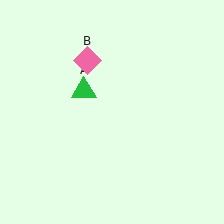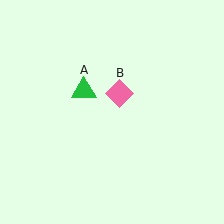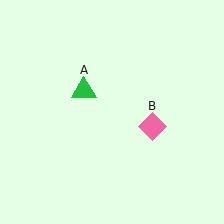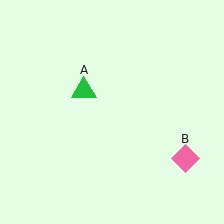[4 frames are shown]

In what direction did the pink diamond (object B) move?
The pink diamond (object B) moved down and to the right.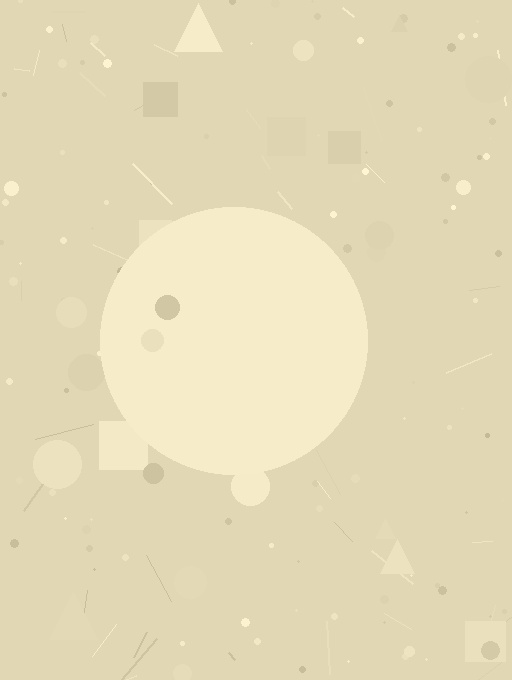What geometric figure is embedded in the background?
A circle is embedded in the background.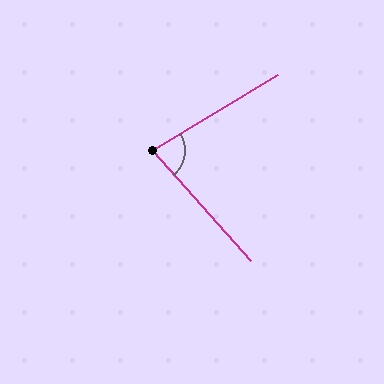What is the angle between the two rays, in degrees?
Approximately 80 degrees.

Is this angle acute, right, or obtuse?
It is acute.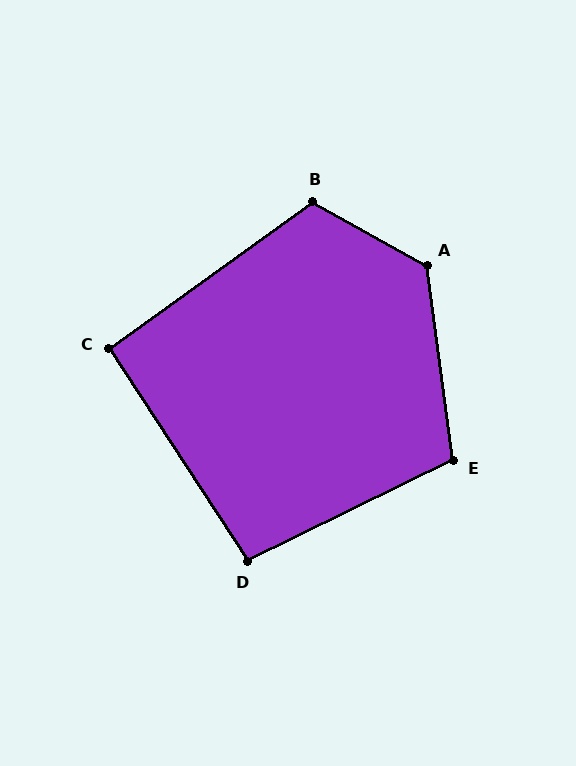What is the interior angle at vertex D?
Approximately 97 degrees (obtuse).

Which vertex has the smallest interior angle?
C, at approximately 93 degrees.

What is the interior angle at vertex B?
Approximately 115 degrees (obtuse).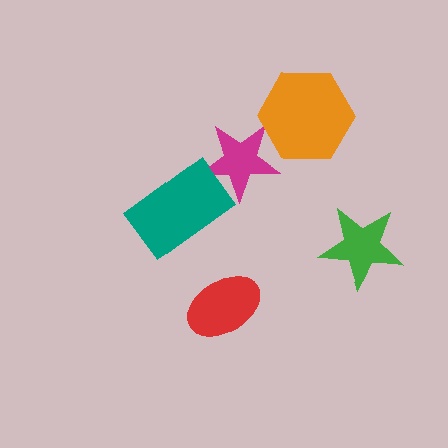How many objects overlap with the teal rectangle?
1 object overlaps with the teal rectangle.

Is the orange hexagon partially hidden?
No, no other shape covers it.